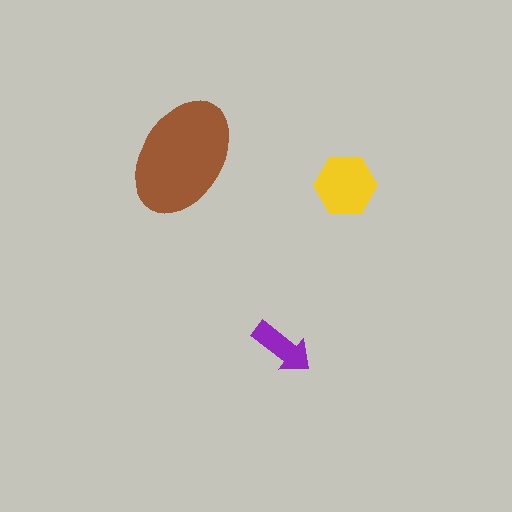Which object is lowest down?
The purple arrow is bottommost.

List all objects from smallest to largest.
The purple arrow, the yellow hexagon, the brown ellipse.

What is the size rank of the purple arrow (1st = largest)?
3rd.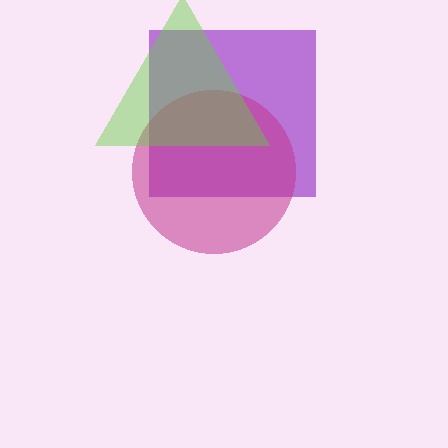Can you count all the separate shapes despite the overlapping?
Yes, there are 3 separate shapes.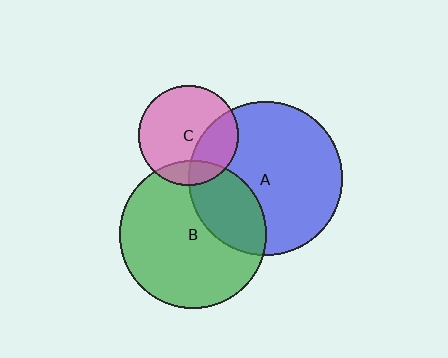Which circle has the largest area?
Circle A (blue).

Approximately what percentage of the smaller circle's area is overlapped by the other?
Approximately 30%.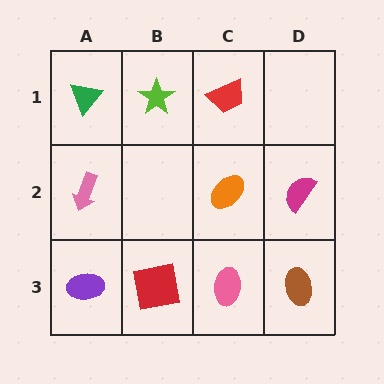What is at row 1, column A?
A green triangle.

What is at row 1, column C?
A red trapezoid.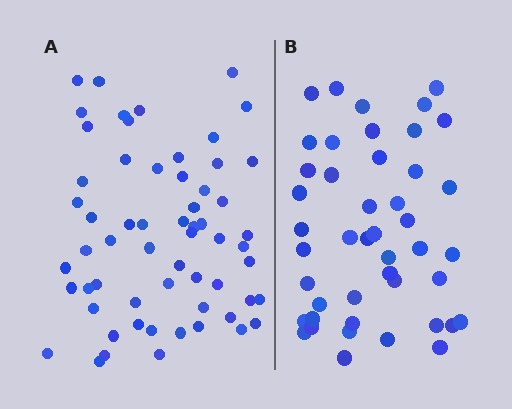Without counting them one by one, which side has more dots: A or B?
Region A (the left region) has more dots.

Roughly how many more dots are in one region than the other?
Region A has approximately 15 more dots than region B.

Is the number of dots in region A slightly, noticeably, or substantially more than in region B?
Region A has noticeably more, but not dramatically so. The ratio is roughly 1.3 to 1.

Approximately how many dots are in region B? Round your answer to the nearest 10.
About 40 dots. (The exact count is 45, which rounds to 40.)